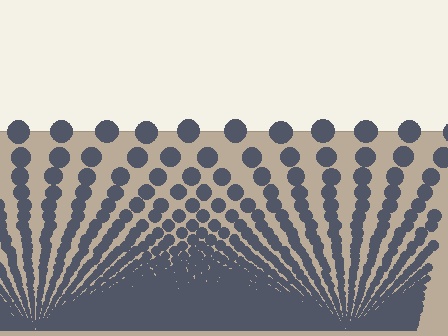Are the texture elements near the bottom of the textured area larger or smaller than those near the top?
Smaller. The gradient is inverted — elements near the bottom are smaller and denser.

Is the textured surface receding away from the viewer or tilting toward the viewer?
The surface appears to tilt toward the viewer. Texture elements get larger and sparser toward the top.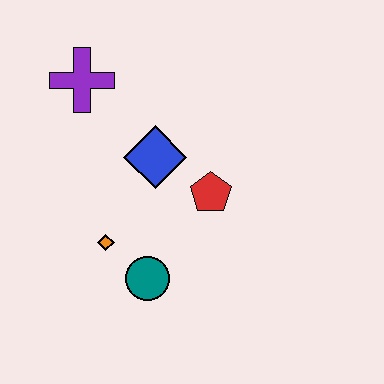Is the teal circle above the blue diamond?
No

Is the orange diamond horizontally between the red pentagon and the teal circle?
No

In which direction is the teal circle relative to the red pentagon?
The teal circle is below the red pentagon.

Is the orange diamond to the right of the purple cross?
Yes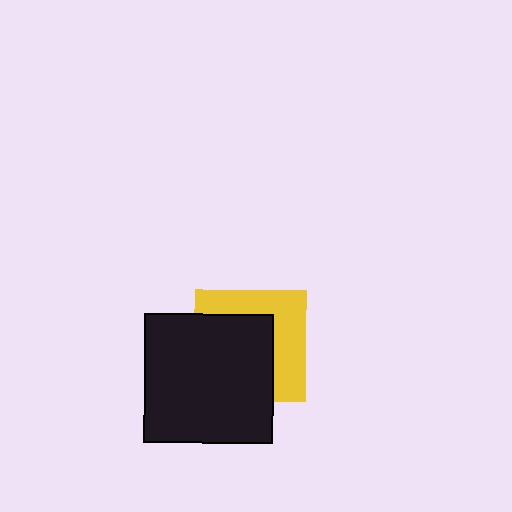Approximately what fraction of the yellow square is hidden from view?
Roughly 56% of the yellow square is hidden behind the black square.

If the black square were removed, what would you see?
You would see the complete yellow square.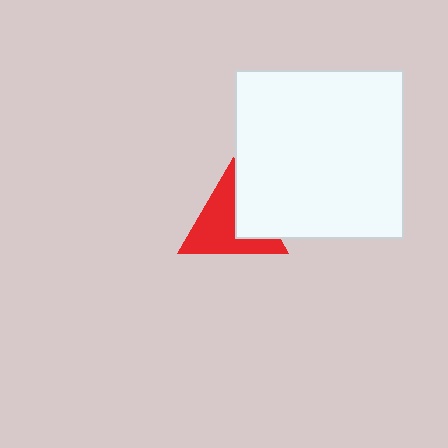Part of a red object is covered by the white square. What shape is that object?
It is a triangle.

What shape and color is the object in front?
The object in front is a white square.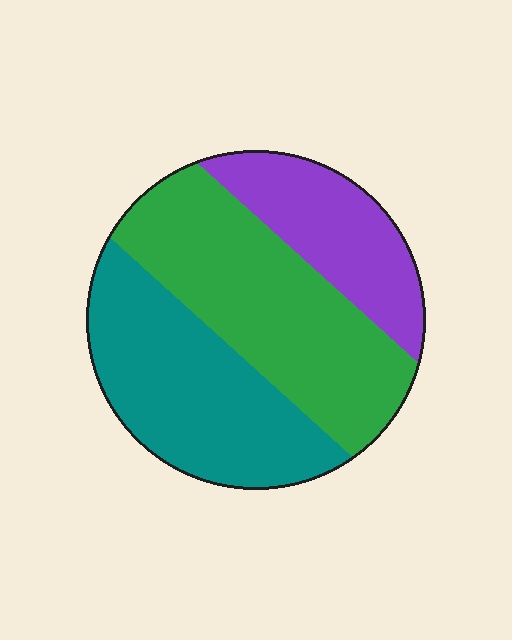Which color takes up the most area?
Green, at roughly 40%.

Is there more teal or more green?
Green.